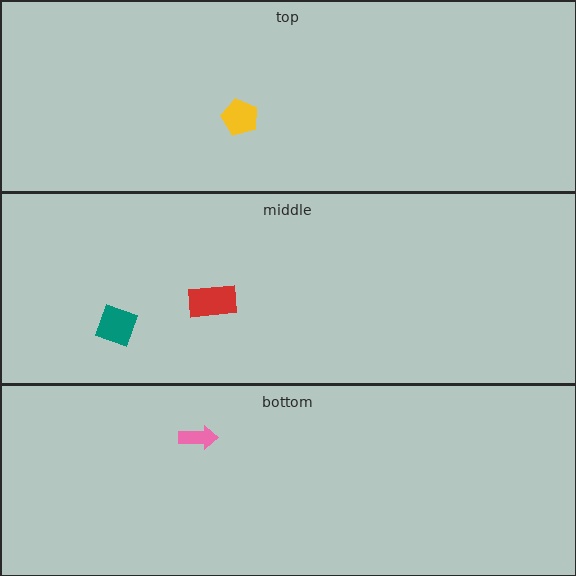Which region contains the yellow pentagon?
The top region.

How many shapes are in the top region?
1.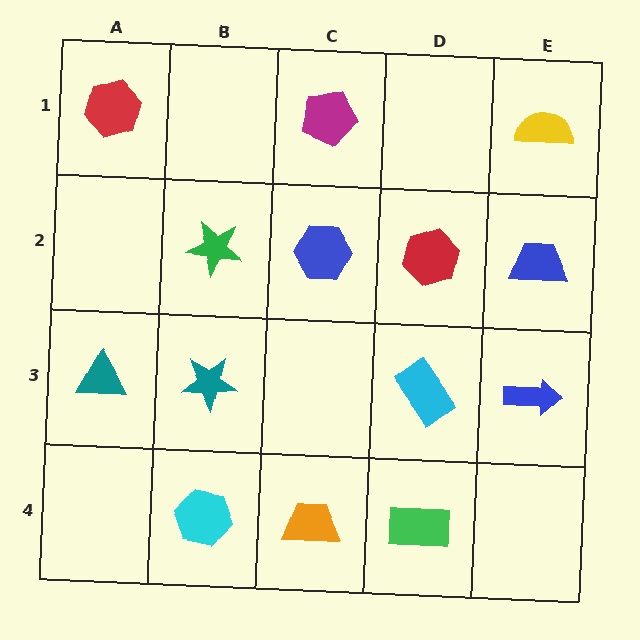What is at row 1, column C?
A magenta pentagon.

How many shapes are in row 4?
3 shapes.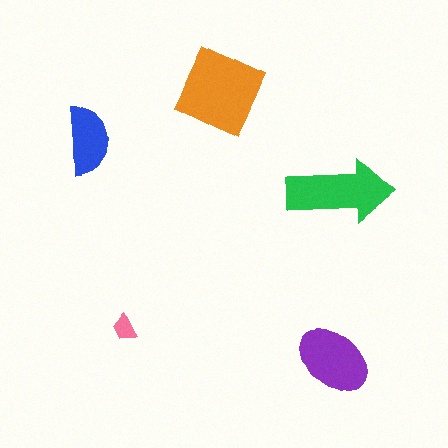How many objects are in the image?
There are 5 objects in the image.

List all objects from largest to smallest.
The orange diamond, the green arrow, the purple ellipse, the blue semicircle, the pink trapezoid.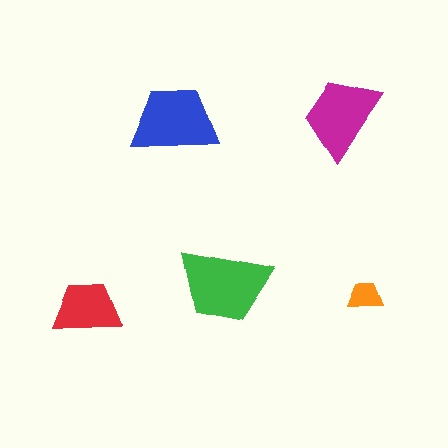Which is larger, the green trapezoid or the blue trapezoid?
The green one.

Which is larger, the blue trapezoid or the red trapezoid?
The blue one.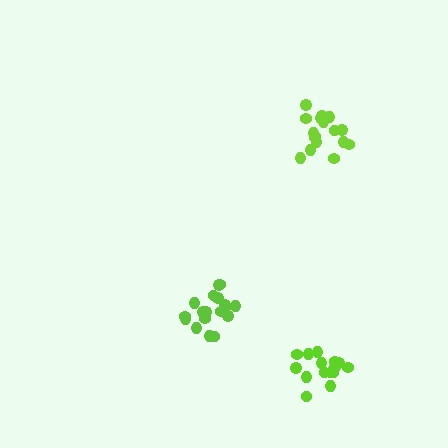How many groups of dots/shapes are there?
There are 3 groups.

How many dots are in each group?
Group 1: 19 dots, Group 2: 18 dots, Group 3: 15 dots (52 total).